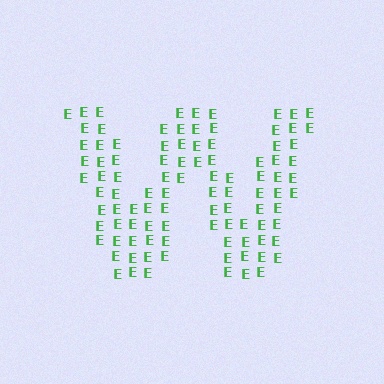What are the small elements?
The small elements are letter E's.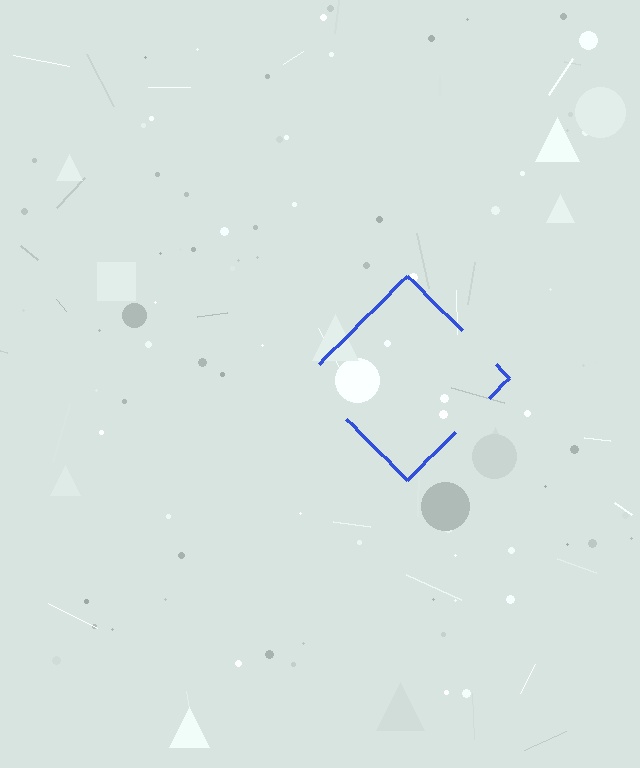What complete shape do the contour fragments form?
The contour fragments form a diamond.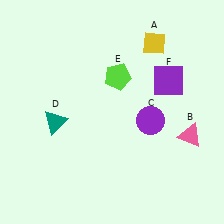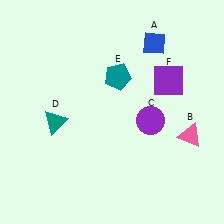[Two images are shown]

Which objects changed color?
A changed from yellow to blue. E changed from lime to teal.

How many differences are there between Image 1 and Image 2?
There are 2 differences between the two images.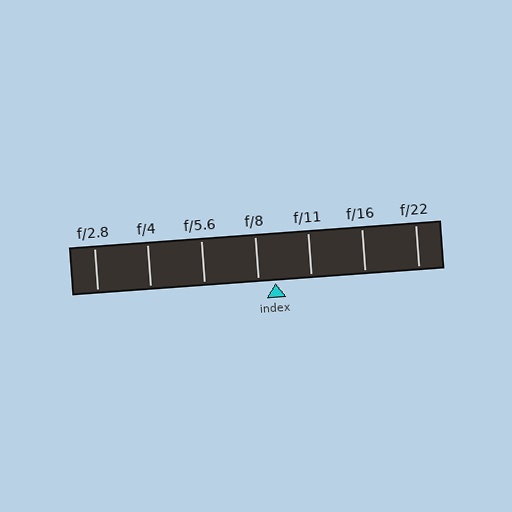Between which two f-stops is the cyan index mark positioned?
The index mark is between f/8 and f/11.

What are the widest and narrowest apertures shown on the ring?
The widest aperture shown is f/2.8 and the narrowest is f/22.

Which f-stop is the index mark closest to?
The index mark is closest to f/8.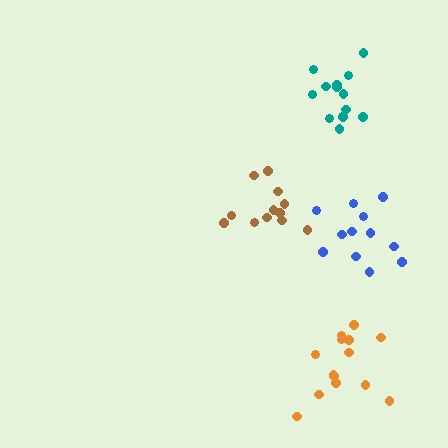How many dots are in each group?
Group 1: 14 dots, Group 2: 12 dots, Group 3: 12 dots, Group 4: 14 dots (52 total).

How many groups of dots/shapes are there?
There are 4 groups.